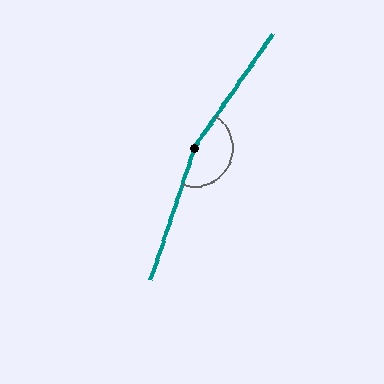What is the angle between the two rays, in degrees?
Approximately 163 degrees.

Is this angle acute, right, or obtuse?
It is obtuse.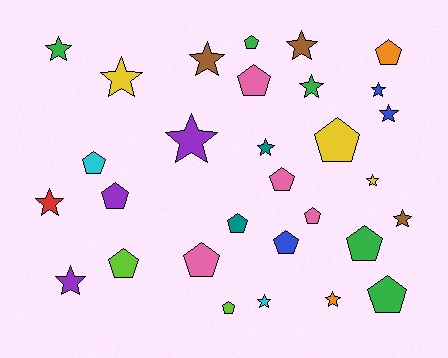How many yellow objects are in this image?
There are 3 yellow objects.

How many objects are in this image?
There are 30 objects.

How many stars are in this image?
There are 15 stars.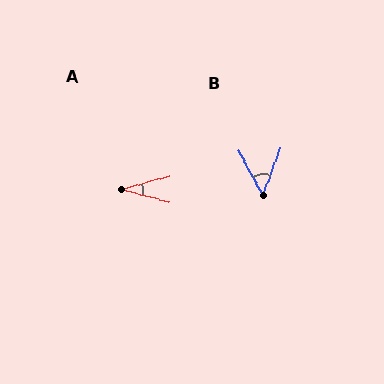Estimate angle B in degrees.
Approximately 49 degrees.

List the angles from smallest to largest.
A (30°), B (49°).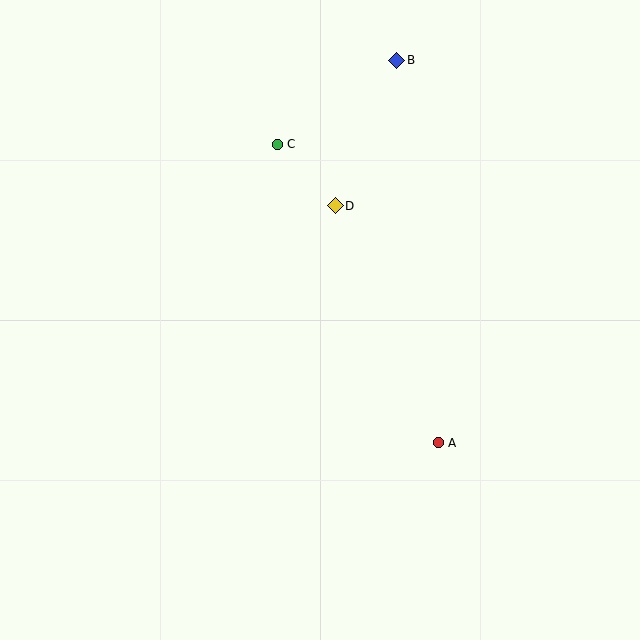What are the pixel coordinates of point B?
Point B is at (397, 60).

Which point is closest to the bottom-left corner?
Point A is closest to the bottom-left corner.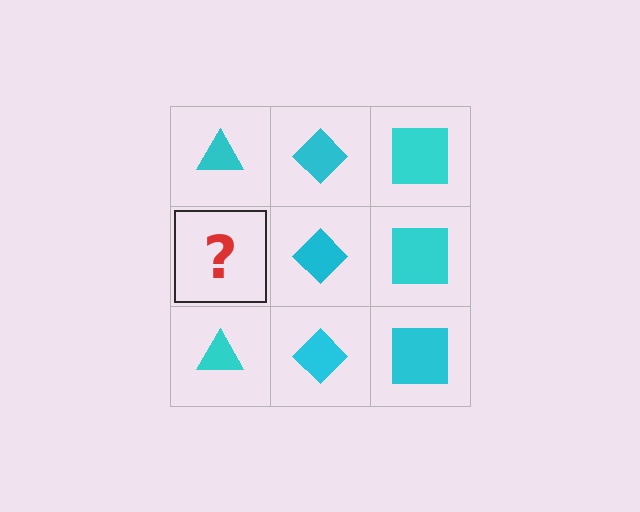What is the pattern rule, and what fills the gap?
The rule is that each column has a consistent shape. The gap should be filled with a cyan triangle.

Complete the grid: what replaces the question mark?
The question mark should be replaced with a cyan triangle.